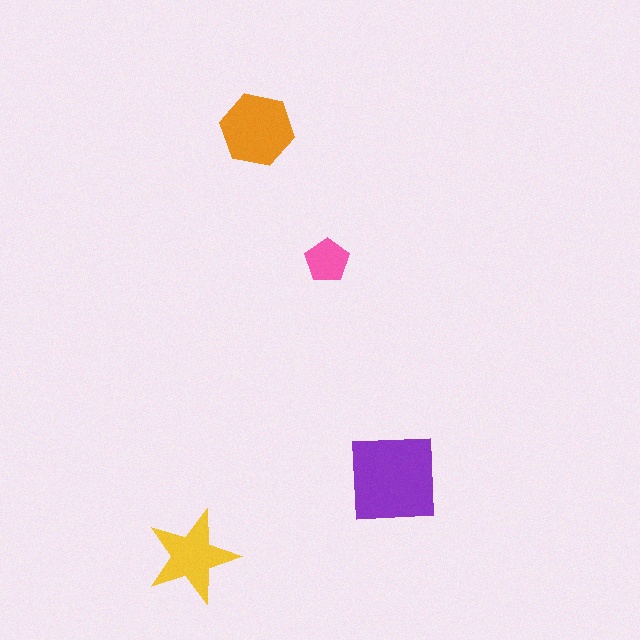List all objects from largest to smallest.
The purple square, the orange hexagon, the yellow star, the pink pentagon.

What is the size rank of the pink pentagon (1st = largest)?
4th.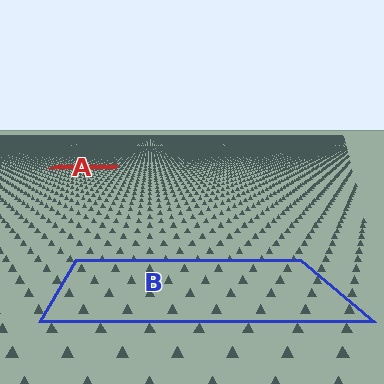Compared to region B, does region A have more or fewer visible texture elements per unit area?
Region A has more texture elements per unit area — they are packed more densely because it is farther away.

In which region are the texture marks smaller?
The texture marks are smaller in region A, because it is farther away.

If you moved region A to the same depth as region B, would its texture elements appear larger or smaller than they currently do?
They would appear larger. At a closer depth, the same texture elements are projected at a bigger on-screen size.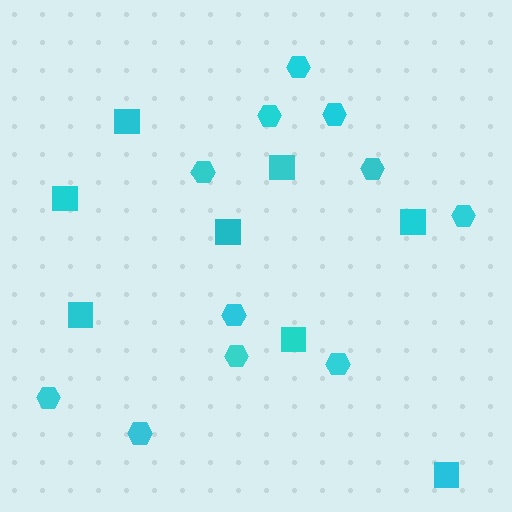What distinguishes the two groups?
There are 2 groups: one group of squares (8) and one group of hexagons (11).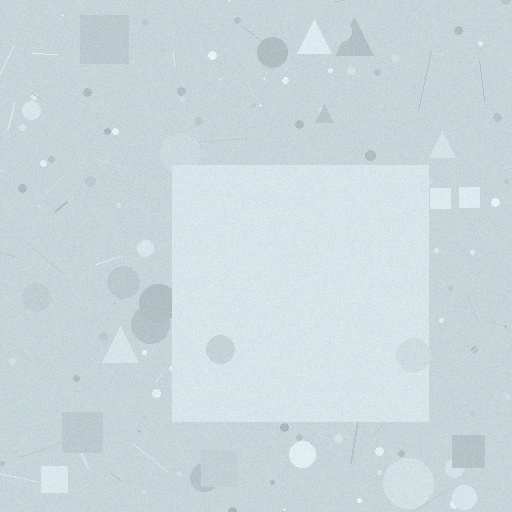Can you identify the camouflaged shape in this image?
The camouflaged shape is a square.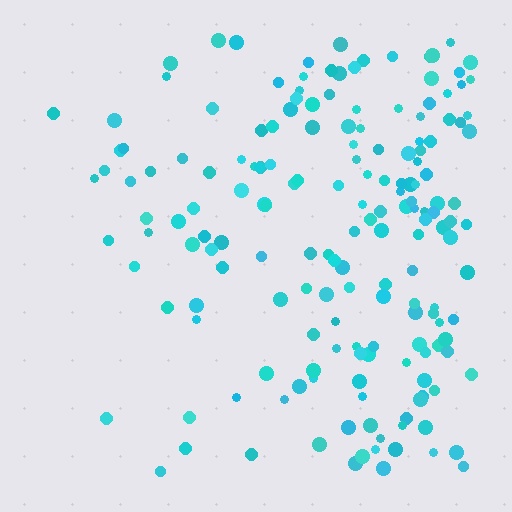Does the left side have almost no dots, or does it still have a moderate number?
Still a moderate number, just noticeably fewer than the right.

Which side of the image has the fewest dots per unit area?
The left.